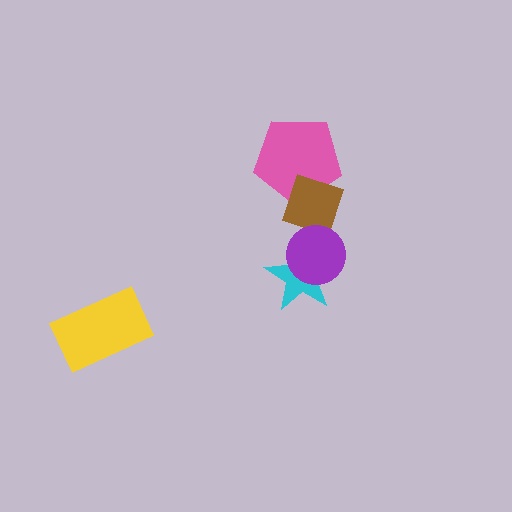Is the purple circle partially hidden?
No, no other shape covers it.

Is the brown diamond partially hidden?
Yes, it is partially covered by another shape.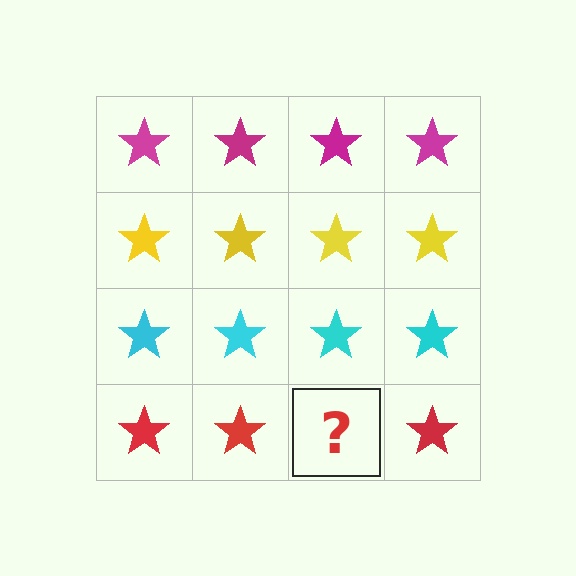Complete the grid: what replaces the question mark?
The question mark should be replaced with a red star.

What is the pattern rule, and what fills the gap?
The rule is that each row has a consistent color. The gap should be filled with a red star.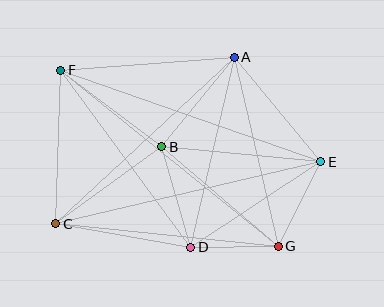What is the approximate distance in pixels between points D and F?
The distance between D and F is approximately 219 pixels.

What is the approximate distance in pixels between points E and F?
The distance between E and F is approximately 275 pixels.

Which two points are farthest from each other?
Points F and G are farthest from each other.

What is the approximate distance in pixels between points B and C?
The distance between B and C is approximately 131 pixels.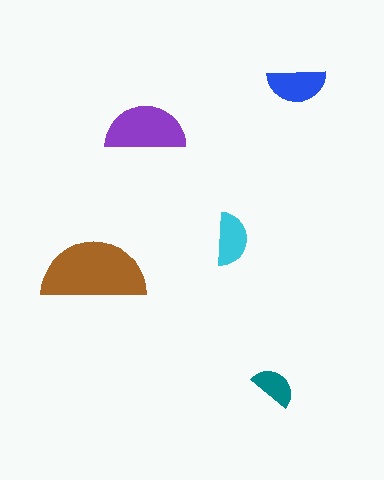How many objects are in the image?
There are 5 objects in the image.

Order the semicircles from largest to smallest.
the brown one, the purple one, the blue one, the cyan one, the teal one.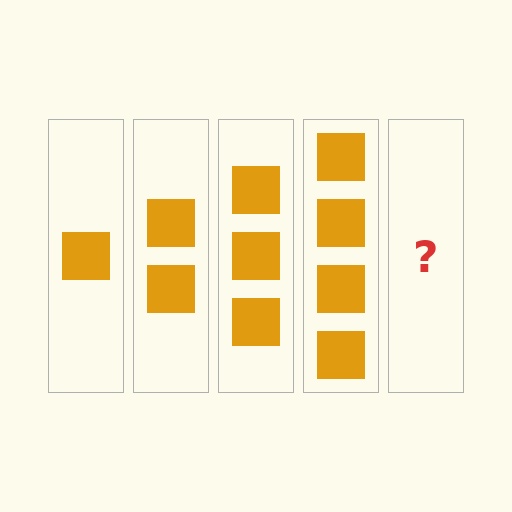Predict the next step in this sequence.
The next step is 5 squares.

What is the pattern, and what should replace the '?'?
The pattern is that each step adds one more square. The '?' should be 5 squares.